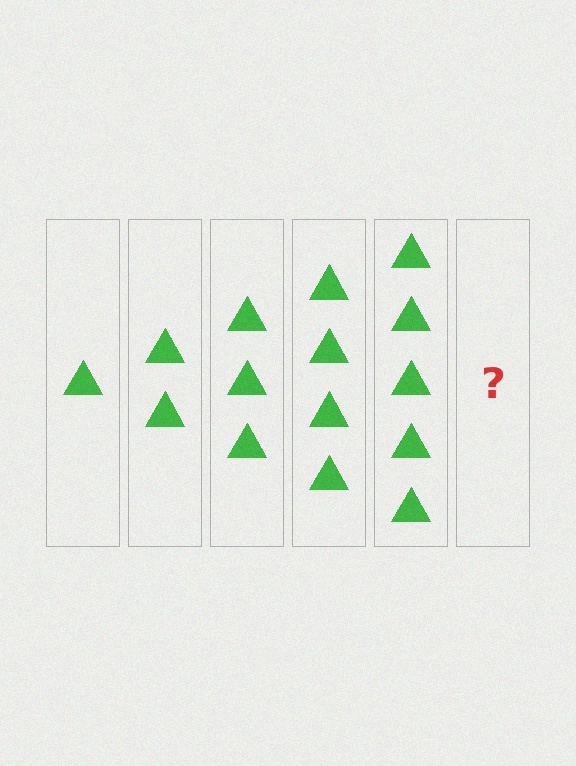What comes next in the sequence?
The next element should be 6 triangles.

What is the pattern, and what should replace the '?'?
The pattern is that each step adds one more triangle. The '?' should be 6 triangles.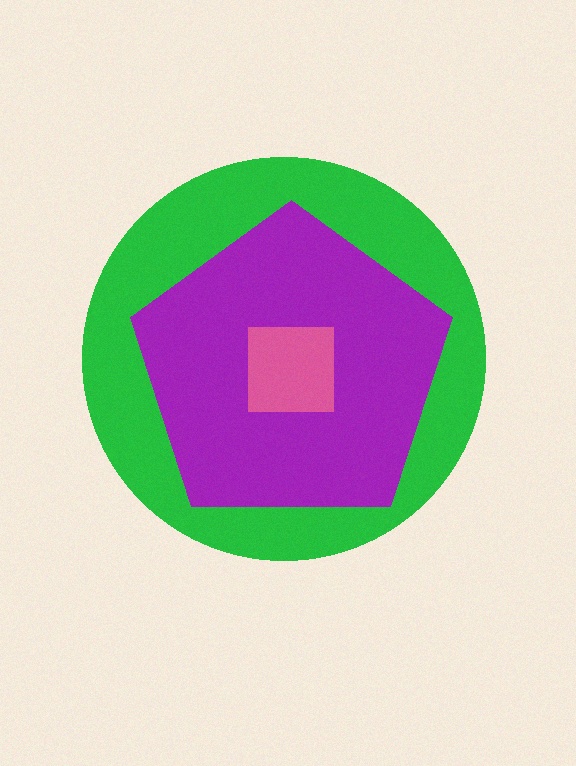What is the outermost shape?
The green circle.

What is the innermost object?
The pink square.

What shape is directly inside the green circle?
The purple pentagon.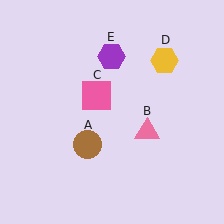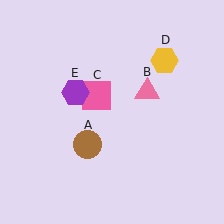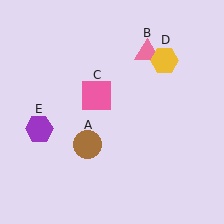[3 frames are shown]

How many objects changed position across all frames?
2 objects changed position: pink triangle (object B), purple hexagon (object E).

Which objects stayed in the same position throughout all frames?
Brown circle (object A) and pink square (object C) and yellow hexagon (object D) remained stationary.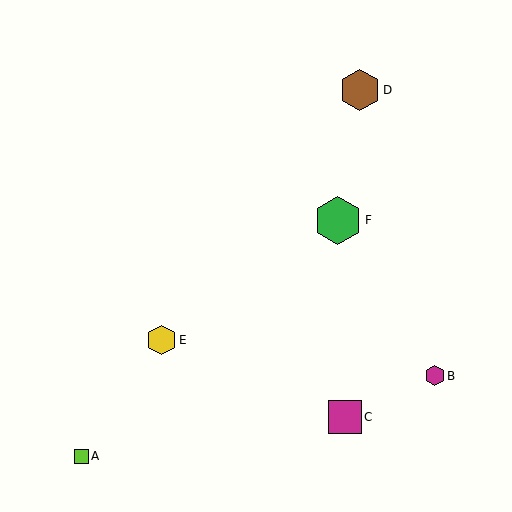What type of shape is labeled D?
Shape D is a brown hexagon.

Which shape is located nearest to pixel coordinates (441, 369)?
The magenta hexagon (labeled B) at (435, 376) is nearest to that location.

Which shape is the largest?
The green hexagon (labeled F) is the largest.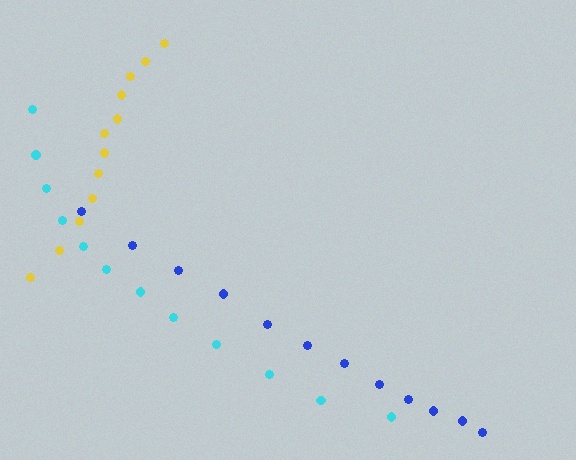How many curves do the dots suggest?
There are 3 distinct paths.